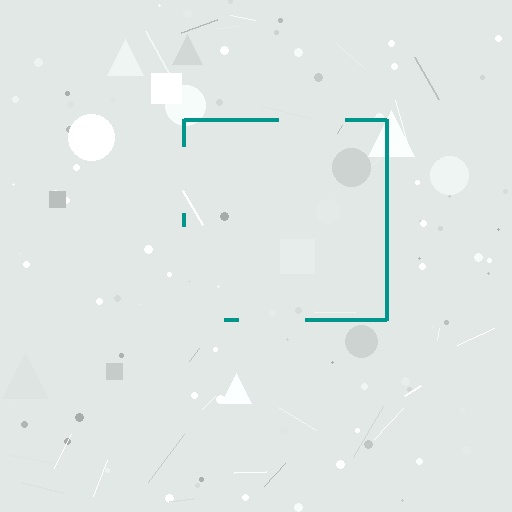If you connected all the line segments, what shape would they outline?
They would outline a square.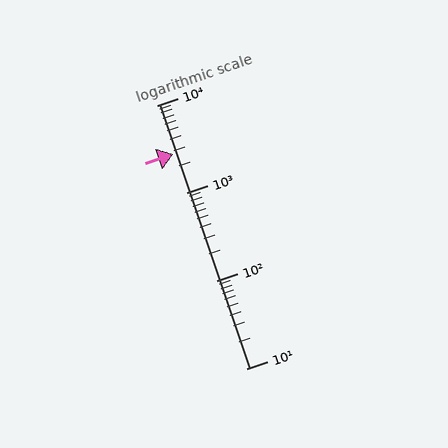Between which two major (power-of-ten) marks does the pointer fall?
The pointer is between 1000 and 10000.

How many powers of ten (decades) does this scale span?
The scale spans 3 decades, from 10 to 10000.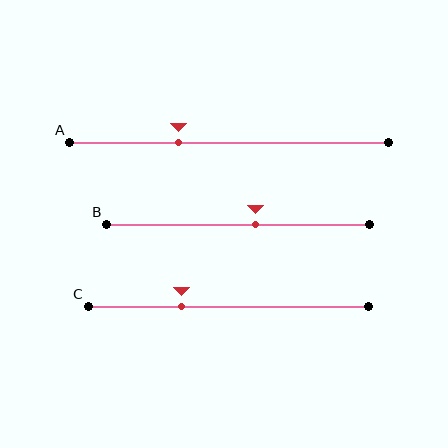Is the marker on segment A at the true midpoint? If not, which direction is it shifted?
No, the marker on segment A is shifted to the left by about 16% of the segment length.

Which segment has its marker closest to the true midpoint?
Segment B has its marker closest to the true midpoint.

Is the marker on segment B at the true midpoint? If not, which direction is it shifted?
No, the marker on segment B is shifted to the right by about 7% of the segment length.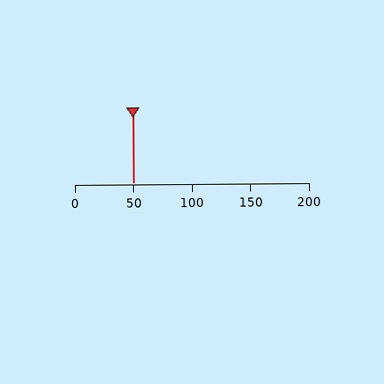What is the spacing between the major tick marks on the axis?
The major ticks are spaced 50 apart.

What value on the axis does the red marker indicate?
The marker indicates approximately 50.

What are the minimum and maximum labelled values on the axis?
The axis runs from 0 to 200.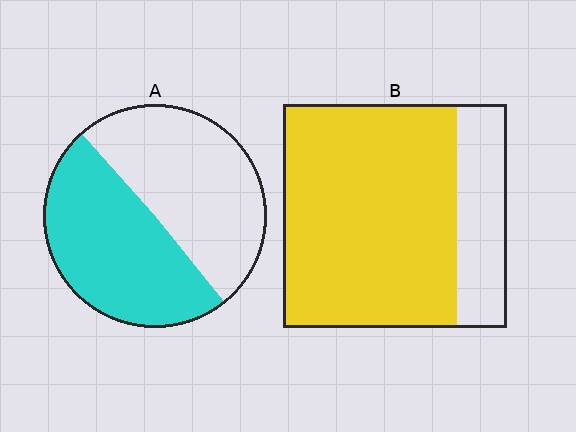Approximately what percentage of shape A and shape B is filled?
A is approximately 50% and B is approximately 80%.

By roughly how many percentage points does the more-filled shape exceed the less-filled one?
By roughly 30 percentage points (B over A).